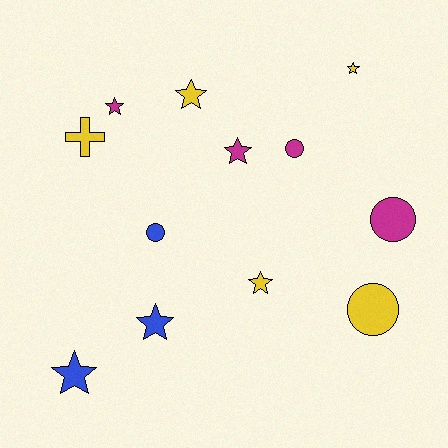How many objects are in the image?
There are 12 objects.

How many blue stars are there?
There are 2 blue stars.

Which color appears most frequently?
Yellow, with 5 objects.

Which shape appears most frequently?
Star, with 7 objects.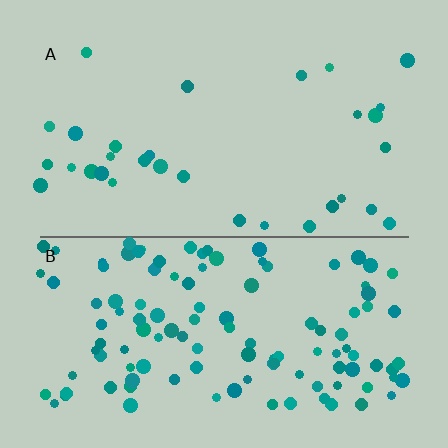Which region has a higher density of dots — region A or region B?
B (the bottom).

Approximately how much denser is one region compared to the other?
Approximately 3.8× — region B over region A.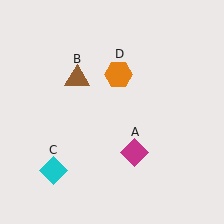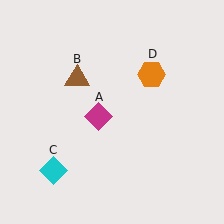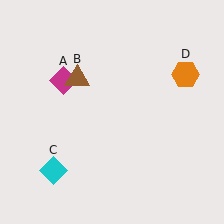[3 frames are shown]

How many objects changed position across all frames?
2 objects changed position: magenta diamond (object A), orange hexagon (object D).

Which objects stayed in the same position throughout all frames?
Brown triangle (object B) and cyan diamond (object C) remained stationary.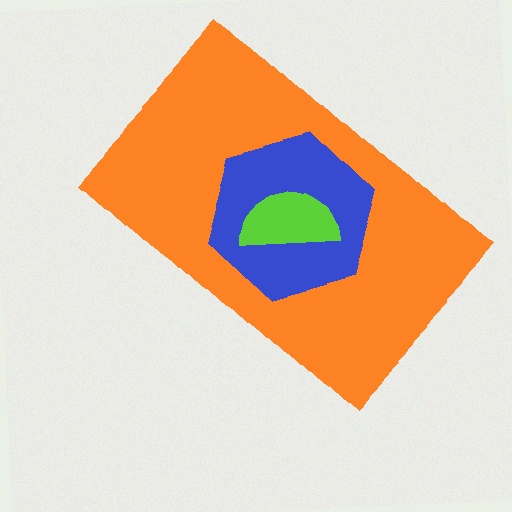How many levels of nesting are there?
3.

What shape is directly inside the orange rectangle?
The blue hexagon.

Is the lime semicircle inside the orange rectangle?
Yes.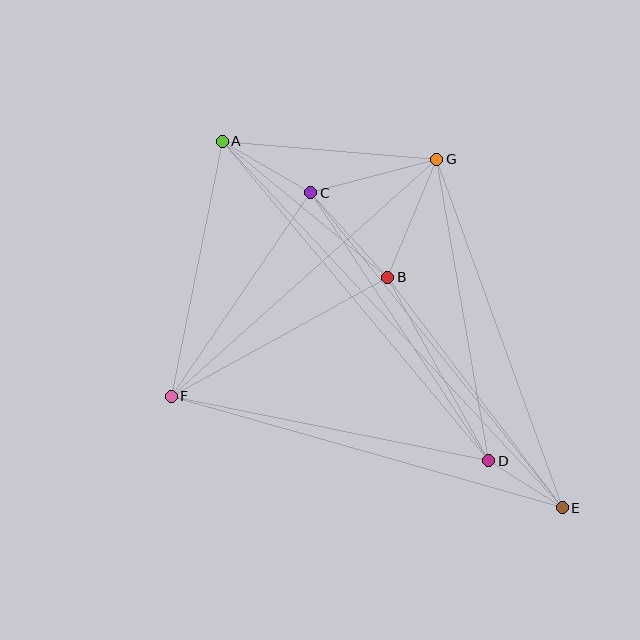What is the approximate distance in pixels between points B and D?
The distance between B and D is approximately 209 pixels.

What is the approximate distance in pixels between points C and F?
The distance between C and F is approximately 246 pixels.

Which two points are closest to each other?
Points D and E are closest to each other.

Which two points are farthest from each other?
Points A and E are farthest from each other.